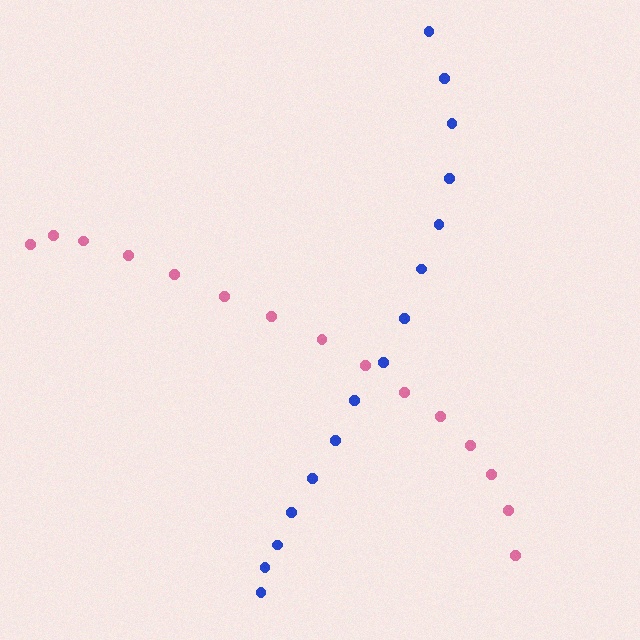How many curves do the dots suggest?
There are 2 distinct paths.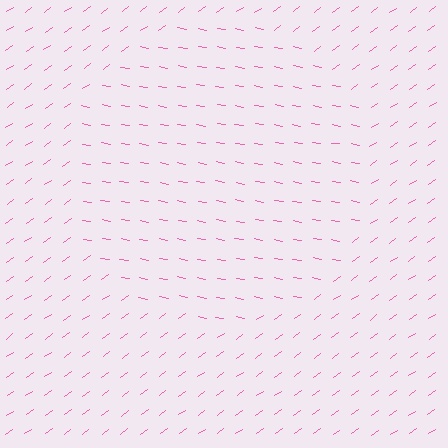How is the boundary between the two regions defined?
The boundary is defined purely by a change in line orientation (approximately 45 degrees difference). All lines are the same color and thickness.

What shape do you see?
I see a circle.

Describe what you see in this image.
The image is filled with small pink line segments. A circle region in the image has lines oriented differently from the surrounding lines, creating a visible texture boundary.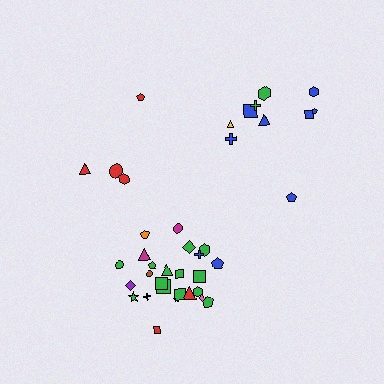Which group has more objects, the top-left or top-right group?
The top-right group.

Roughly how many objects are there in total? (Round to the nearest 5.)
Roughly 40 objects in total.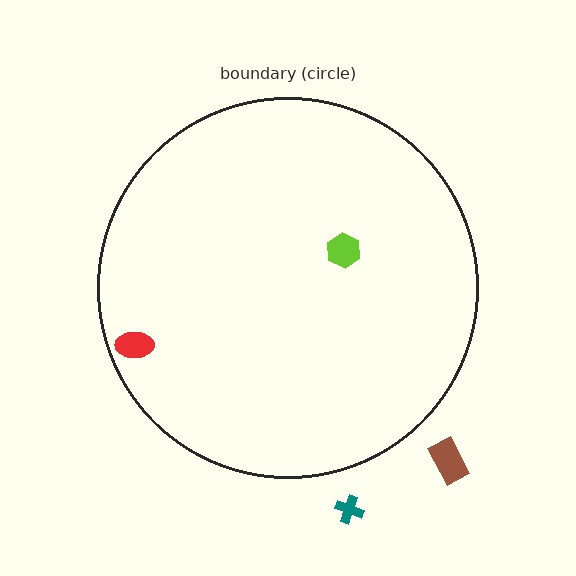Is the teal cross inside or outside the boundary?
Outside.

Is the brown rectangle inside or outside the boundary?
Outside.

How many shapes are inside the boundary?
2 inside, 2 outside.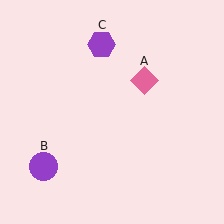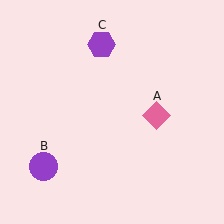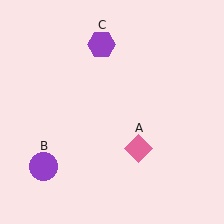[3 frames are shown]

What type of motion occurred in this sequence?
The pink diamond (object A) rotated clockwise around the center of the scene.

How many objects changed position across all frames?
1 object changed position: pink diamond (object A).